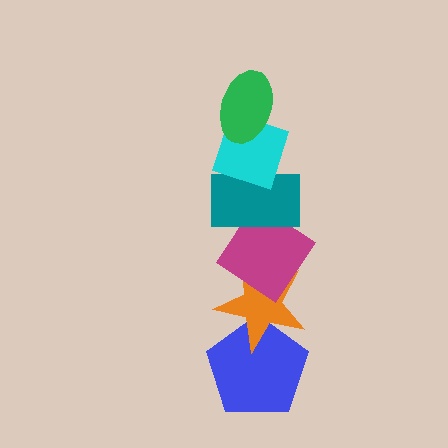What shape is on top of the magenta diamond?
The teal rectangle is on top of the magenta diamond.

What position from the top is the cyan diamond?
The cyan diamond is 2nd from the top.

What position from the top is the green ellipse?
The green ellipse is 1st from the top.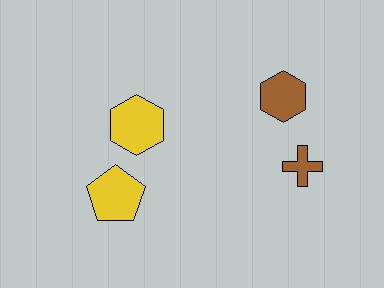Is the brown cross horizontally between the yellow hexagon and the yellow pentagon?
No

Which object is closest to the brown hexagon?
The brown cross is closest to the brown hexagon.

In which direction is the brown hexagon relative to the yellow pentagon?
The brown hexagon is to the right of the yellow pentagon.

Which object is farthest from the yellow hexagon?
The brown cross is farthest from the yellow hexagon.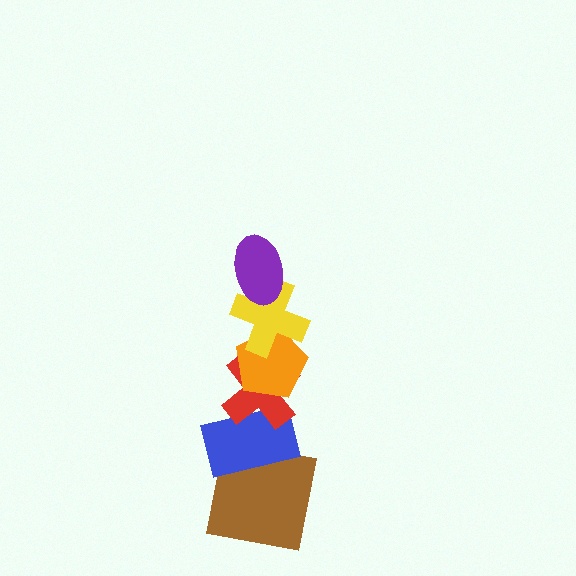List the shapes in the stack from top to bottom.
From top to bottom: the purple ellipse, the yellow cross, the orange pentagon, the red cross, the blue rectangle, the brown square.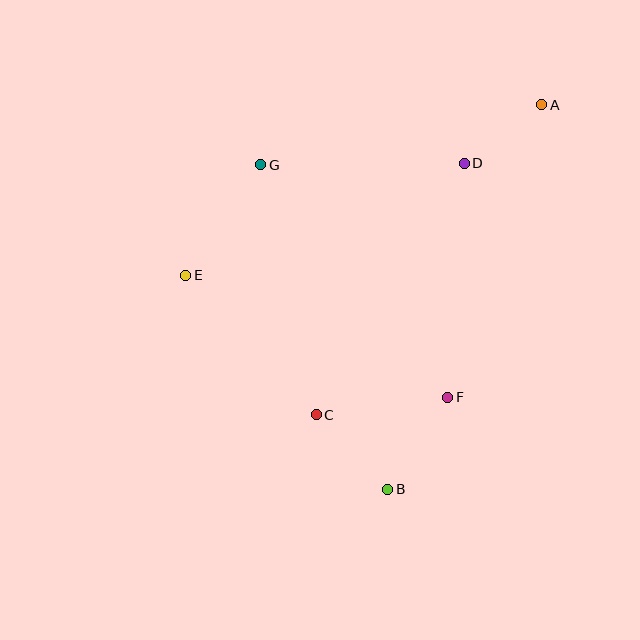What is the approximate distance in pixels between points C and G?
The distance between C and G is approximately 256 pixels.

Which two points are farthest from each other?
Points A and B are farthest from each other.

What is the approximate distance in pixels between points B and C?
The distance between B and C is approximately 103 pixels.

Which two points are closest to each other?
Points A and D are closest to each other.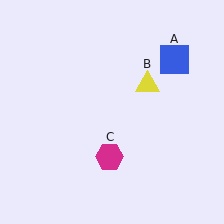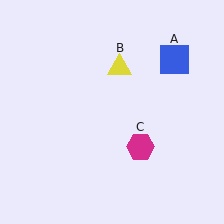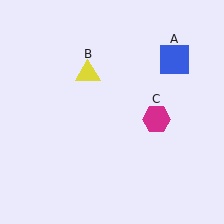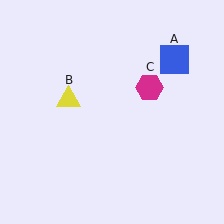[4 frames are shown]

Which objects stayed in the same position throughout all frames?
Blue square (object A) remained stationary.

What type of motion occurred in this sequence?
The yellow triangle (object B), magenta hexagon (object C) rotated counterclockwise around the center of the scene.